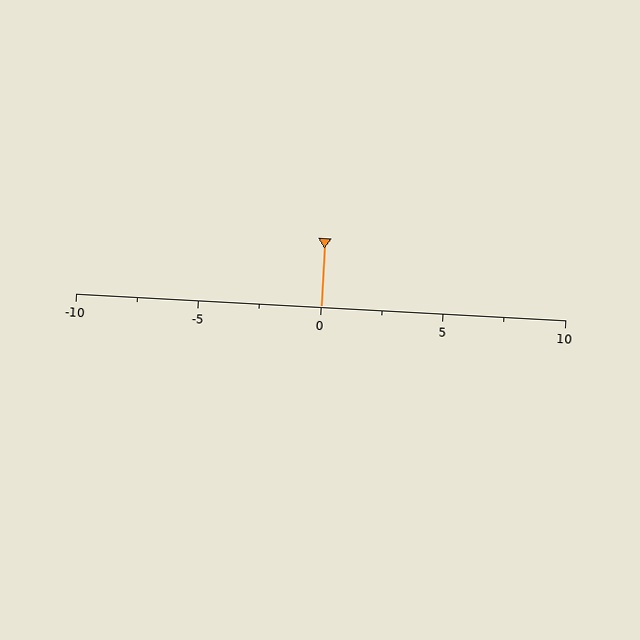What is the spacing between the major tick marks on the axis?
The major ticks are spaced 5 apart.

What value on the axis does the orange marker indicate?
The marker indicates approximately 0.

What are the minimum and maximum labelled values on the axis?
The axis runs from -10 to 10.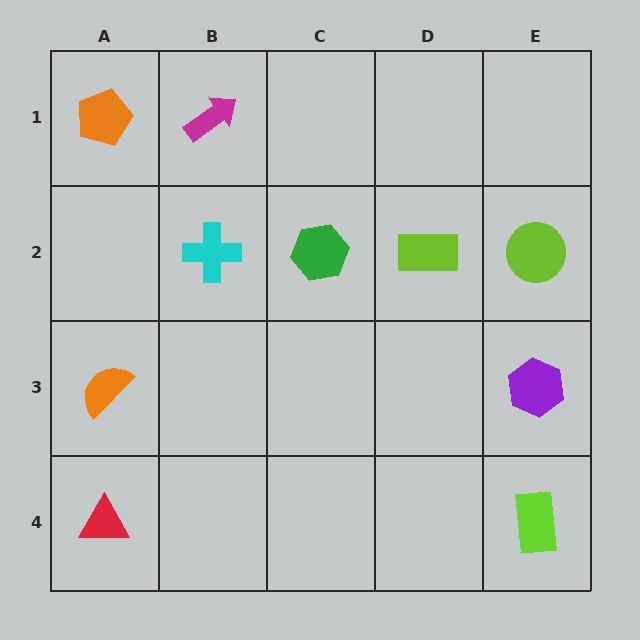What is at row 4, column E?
A lime rectangle.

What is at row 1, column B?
A magenta arrow.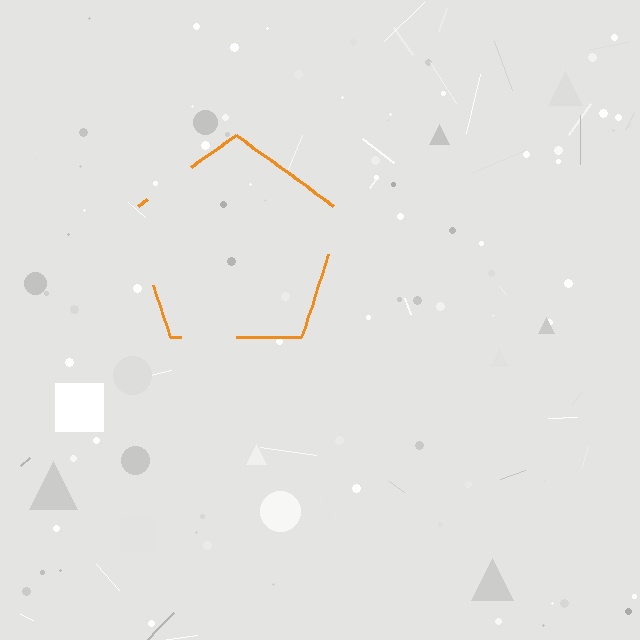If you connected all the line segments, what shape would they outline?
They would outline a pentagon.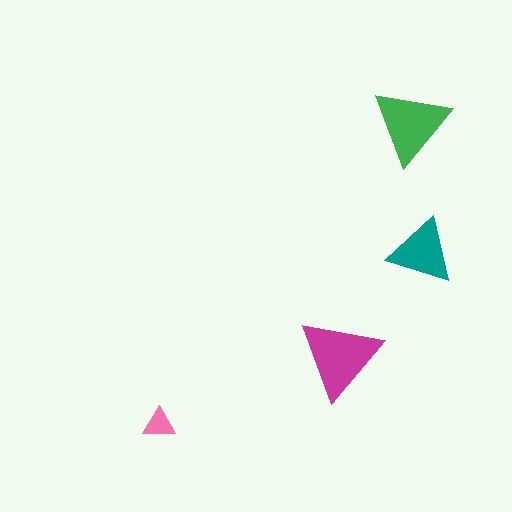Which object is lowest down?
The pink triangle is bottommost.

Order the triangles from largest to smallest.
the magenta one, the green one, the teal one, the pink one.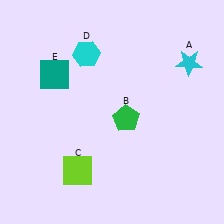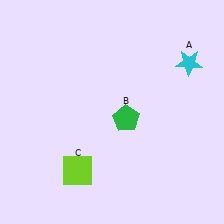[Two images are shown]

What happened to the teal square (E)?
The teal square (E) was removed in Image 2. It was in the top-left area of Image 1.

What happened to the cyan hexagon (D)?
The cyan hexagon (D) was removed in Image 2. It was in the top-left area of Image 1.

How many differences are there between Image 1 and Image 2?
There are 2 differences between the two images.